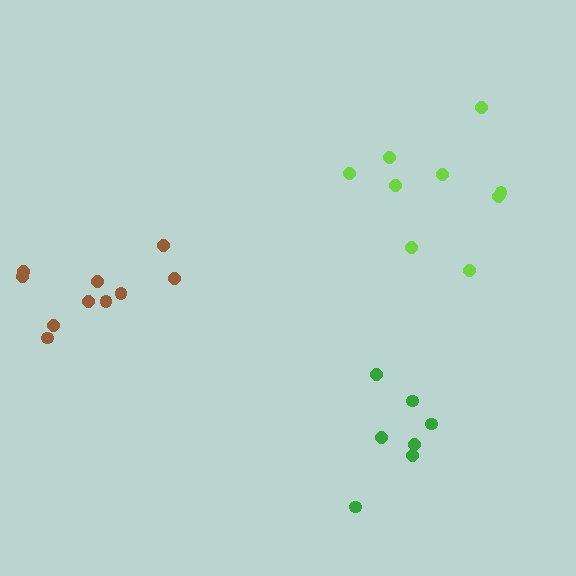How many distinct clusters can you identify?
There are 3 distinct clusters.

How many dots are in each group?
Group 1: 9 dots, Group 2: 7 dots, Group 3: 10 dots (26 total).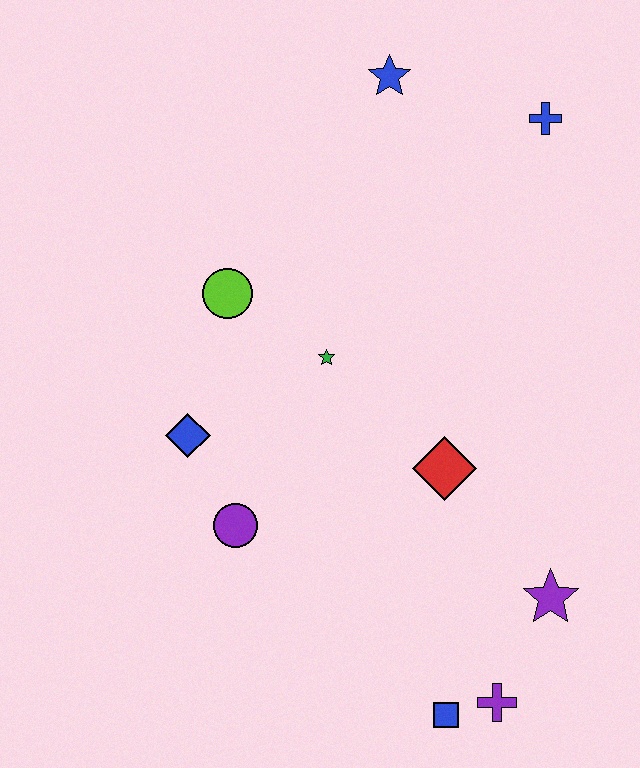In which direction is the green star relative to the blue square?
The green star is above the blue square.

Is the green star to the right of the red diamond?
No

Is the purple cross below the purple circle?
Yes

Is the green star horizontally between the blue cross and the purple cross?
No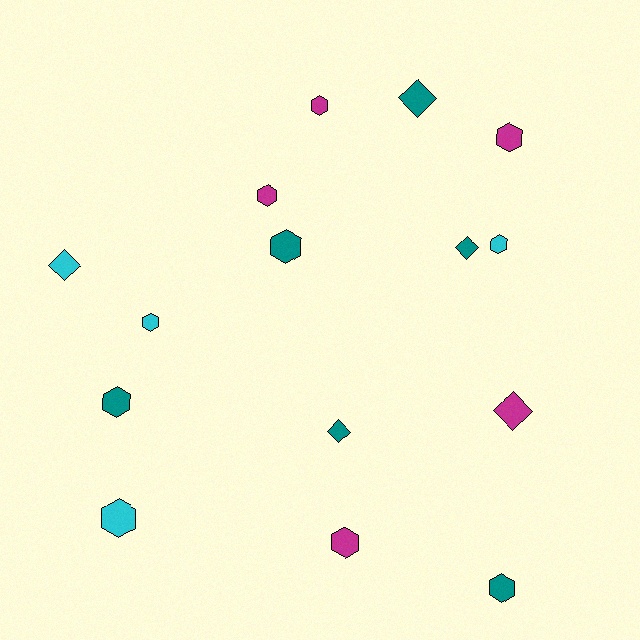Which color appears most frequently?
Teal, with 6 objects.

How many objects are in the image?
There are 15 objects.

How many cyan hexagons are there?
There are 3 cyan hexagons.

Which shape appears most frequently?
Hexagon, with 10 objects.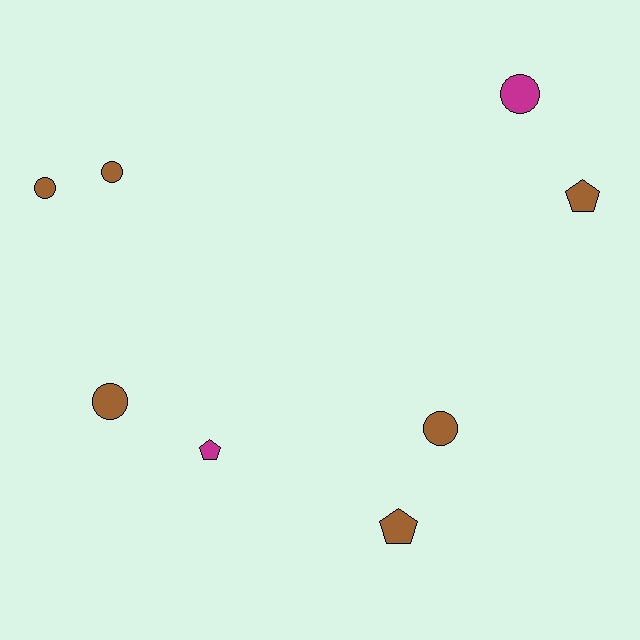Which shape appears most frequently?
Circle, with 5 objects.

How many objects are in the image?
There are 8 objects.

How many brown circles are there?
There are 4 brown circles.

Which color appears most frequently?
Brown, with 6 objects.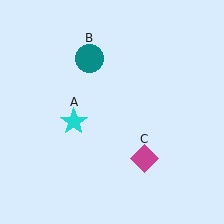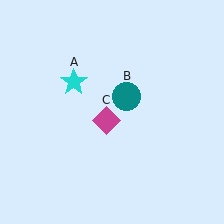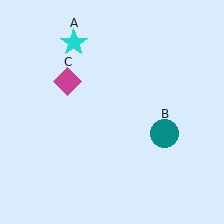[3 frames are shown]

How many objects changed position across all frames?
3 objects changed position: cyan star (object A), teal circle (object B), magenta diamond (object C).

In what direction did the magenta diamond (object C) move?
The magenta diamond (object C) moved up and to the left.